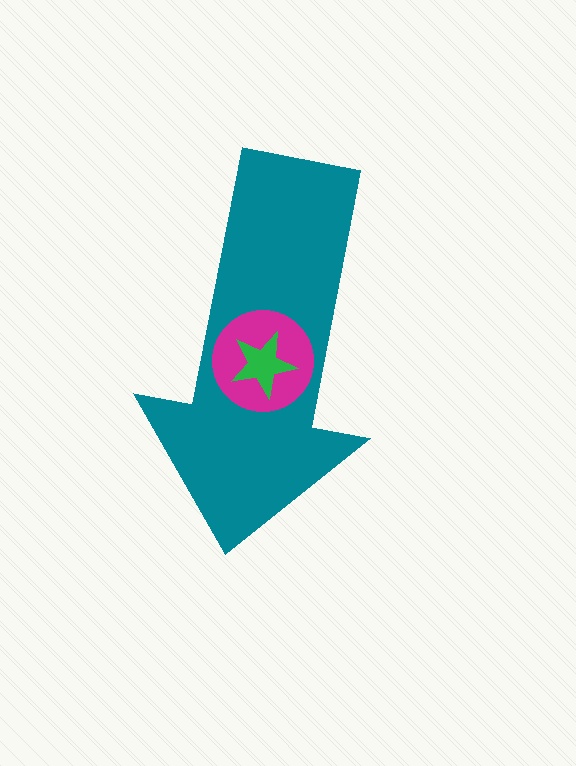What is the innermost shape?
The green star.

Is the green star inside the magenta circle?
Yes.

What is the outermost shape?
The teal arrow.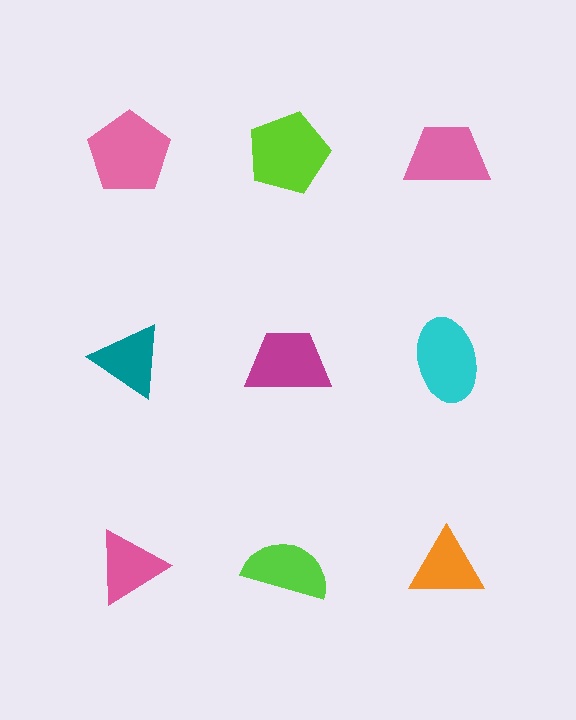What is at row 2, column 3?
A cyan ellipse.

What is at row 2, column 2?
A magenta trapezoid.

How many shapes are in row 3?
3 shapes.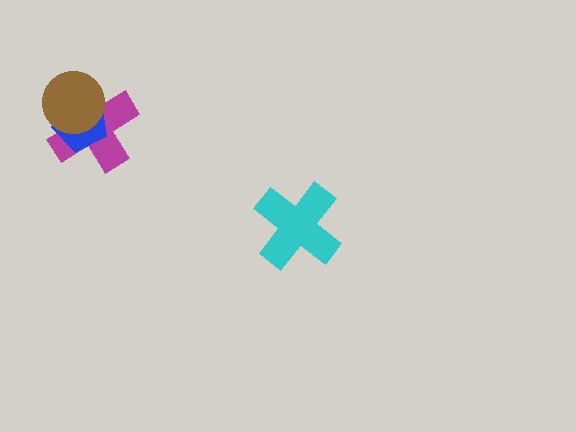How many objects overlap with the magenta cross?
2 objects overlap with the magenta cross.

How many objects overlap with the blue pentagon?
2 objects overlap with the blue pentagon.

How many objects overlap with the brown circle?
2 objects overlap with the brown circle.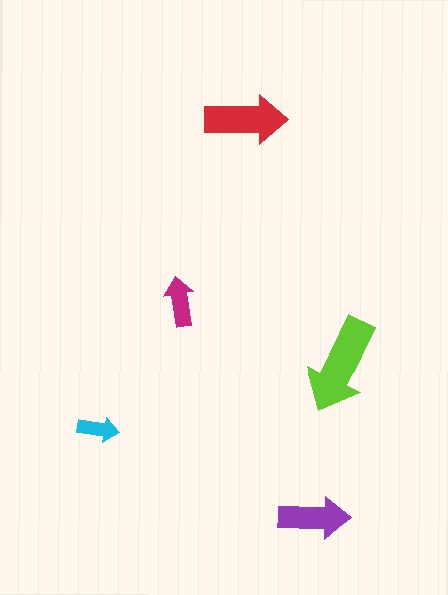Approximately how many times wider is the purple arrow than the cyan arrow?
About 1.5 times wider.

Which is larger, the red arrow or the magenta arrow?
The red one.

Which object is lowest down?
The purple arrow is bottommost.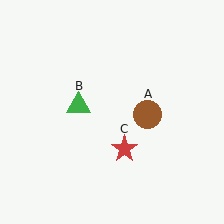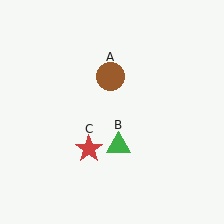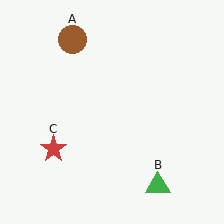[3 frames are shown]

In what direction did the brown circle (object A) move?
The brown circle (object A) moved up and to the left.